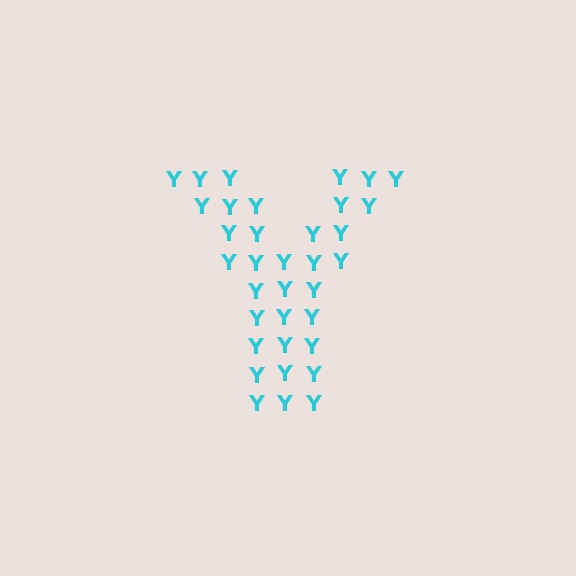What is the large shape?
The large shape is the letter Y.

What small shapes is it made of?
It is made of small letter Y's.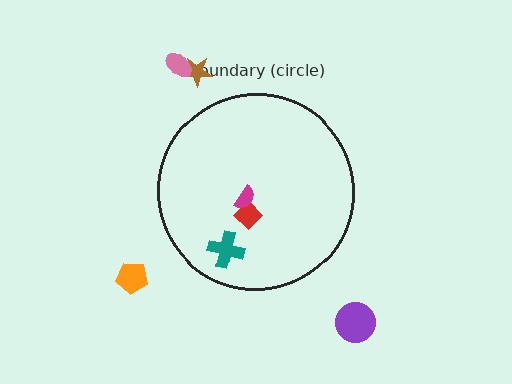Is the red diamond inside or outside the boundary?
Inside.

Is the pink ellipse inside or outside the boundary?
Outside.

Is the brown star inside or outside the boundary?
Outside.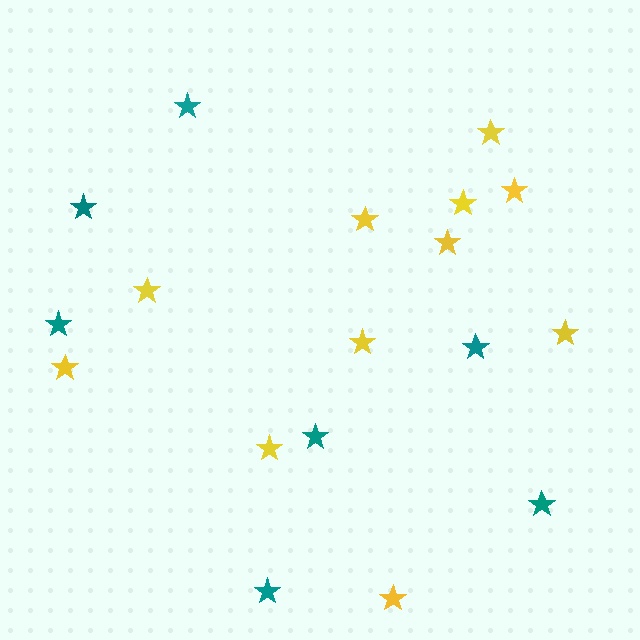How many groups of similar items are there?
There are 2 groups: one group of yellow stars (11) and one group of teal stars (7).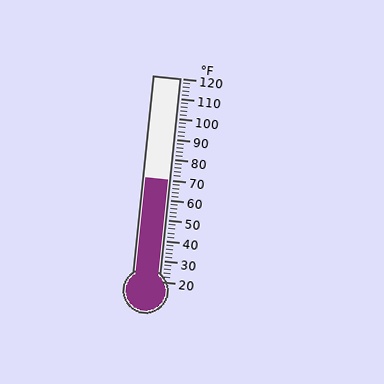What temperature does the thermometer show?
The thermometer shows approximately 70°F.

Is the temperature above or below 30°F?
The temperature is above 30°F.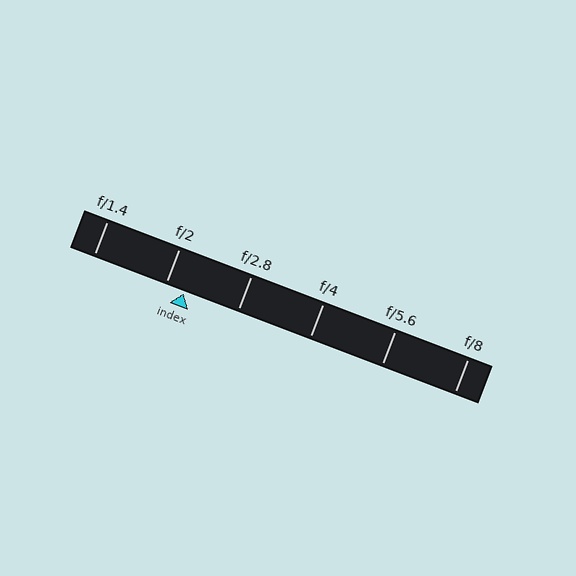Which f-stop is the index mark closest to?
The index mark is closest to f/2.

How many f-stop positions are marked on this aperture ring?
There are 6 f-stop positions marked.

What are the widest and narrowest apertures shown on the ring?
The widest aperture shown is f/1.4 and the narrowest is f/8.